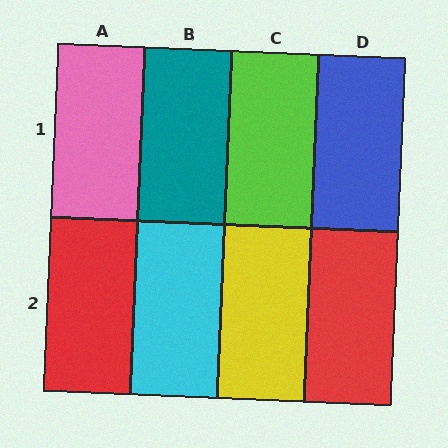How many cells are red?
2 cells are red.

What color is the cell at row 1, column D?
Blue.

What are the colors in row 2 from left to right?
Red, cyan, yellow, red.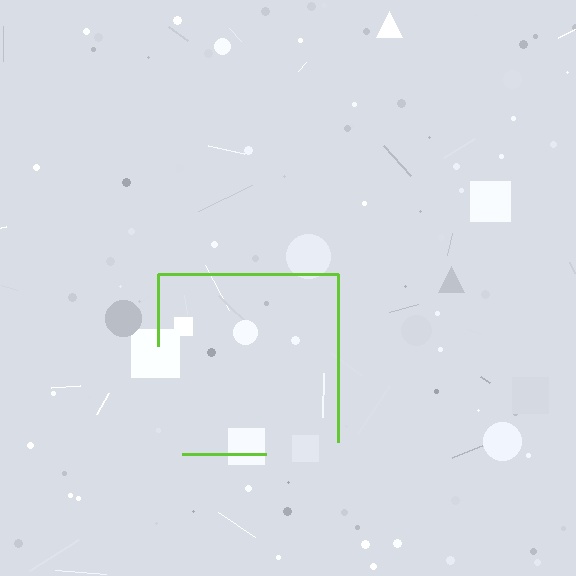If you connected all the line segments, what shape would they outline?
They would outline a square.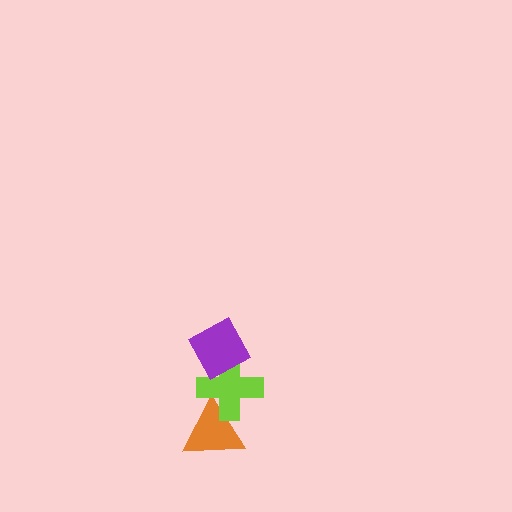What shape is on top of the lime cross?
The purple diamond is on top of the lime cross.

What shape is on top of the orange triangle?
The lime cross is on top of the orange triangle.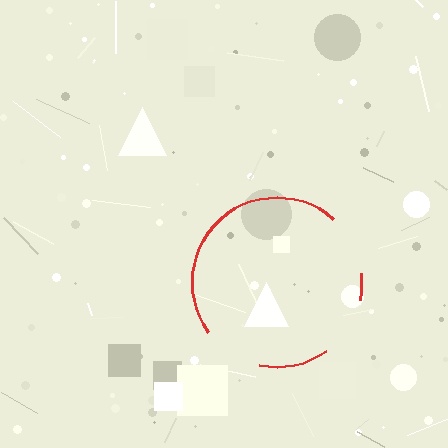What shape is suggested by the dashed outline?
The dashed outline suggests a circle.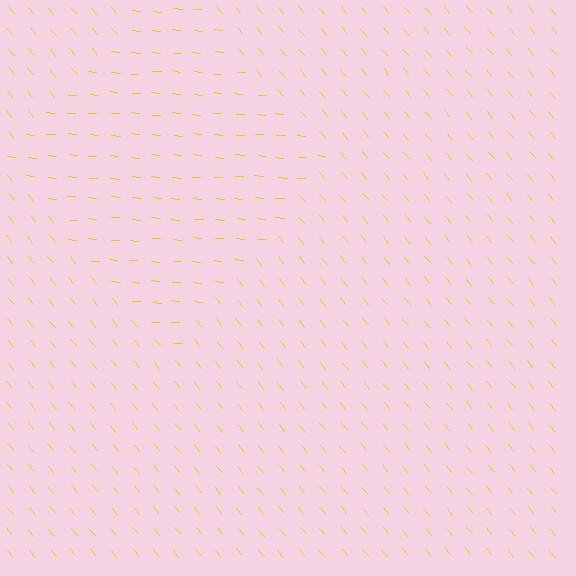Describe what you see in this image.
The image is filled with small yellow line segments. A diamond region in the image has lines oriented differently from the surrounding lines, creating a visible texture boundary.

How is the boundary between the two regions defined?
The boundary is defined purely by a change in line orientation (approximately 45 degrees difference). All lines are the same color and thickness.